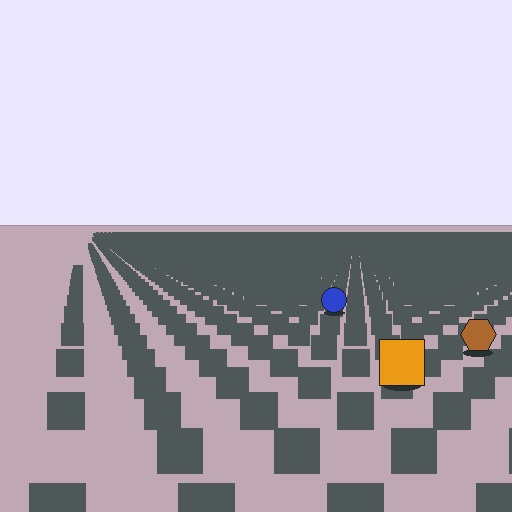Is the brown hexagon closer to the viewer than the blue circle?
Yes. The brown hexagon is closer — you can tell from the texture gradient: the ground texture is coarser near it.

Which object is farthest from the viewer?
The blue circle is farthest from the viewer. It appears smaller and the ground texture around it is denser.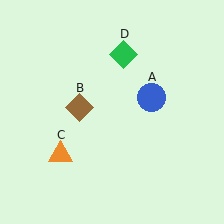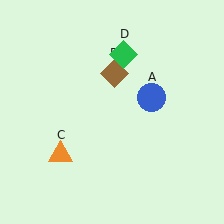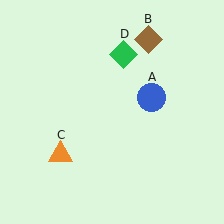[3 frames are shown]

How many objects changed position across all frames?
1 object changed position: brown diamond (object B).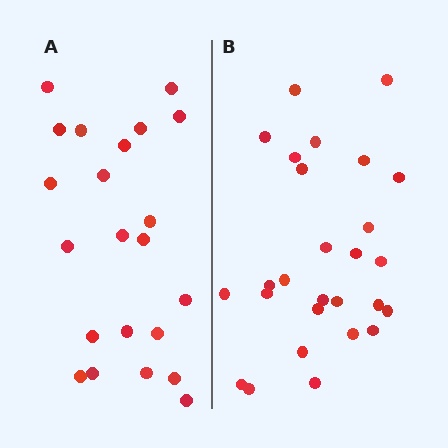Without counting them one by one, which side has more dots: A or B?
Region B (the right region) has more dots.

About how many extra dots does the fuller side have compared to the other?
Region B has about 5 more dots than region A.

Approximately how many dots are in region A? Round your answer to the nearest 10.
About 20 dots. (The exact count is 22, which rounds to 20.)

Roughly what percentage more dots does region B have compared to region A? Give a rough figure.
About 25% more.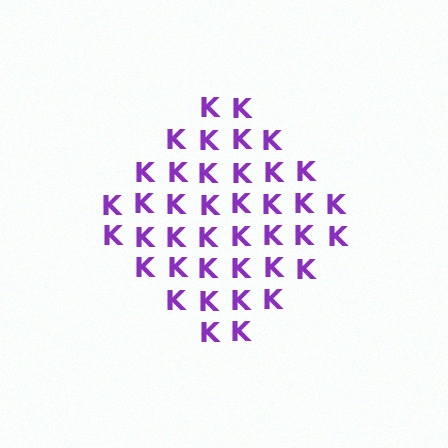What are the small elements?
The small elements are letter K's.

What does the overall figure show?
The overall figure shows a diamond.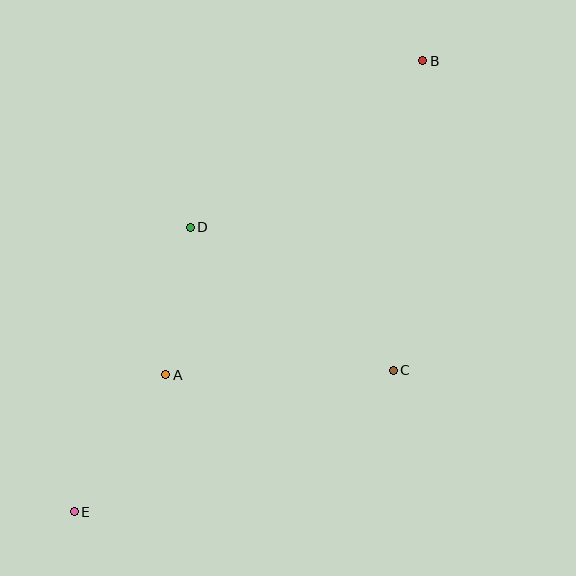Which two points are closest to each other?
Points A and D are closest to each other.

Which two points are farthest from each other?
Points B and E are farthest from each other.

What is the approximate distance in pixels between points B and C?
The distance between B and C is approximately 311 pixels.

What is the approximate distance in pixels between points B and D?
The distance between B and D is approximately 286 pixels.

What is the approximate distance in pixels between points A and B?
The distance between A and B is approximately 406 pixels.